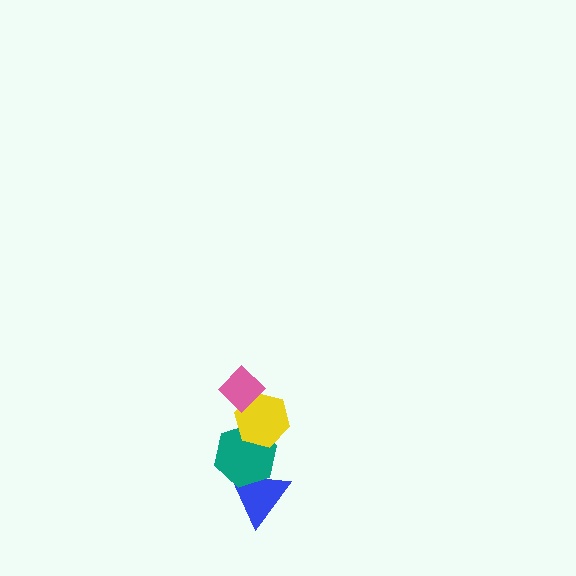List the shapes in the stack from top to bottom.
From top to bottom: the pink diamond, the yellow hexagon, the teal hexagon, the blue triangle.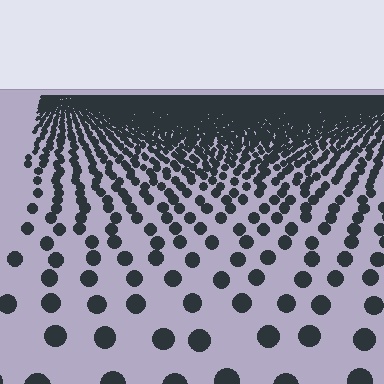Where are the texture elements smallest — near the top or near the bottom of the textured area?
Near the top.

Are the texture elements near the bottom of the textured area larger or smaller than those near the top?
Larger. Near the bottom, elements are closer to the viewer and appear at a bigger on-screen size.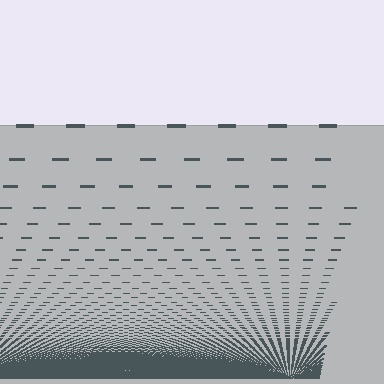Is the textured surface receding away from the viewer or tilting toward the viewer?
The surface appears to tilt toward the viewer. Texture elements get larger and sparser toward the top.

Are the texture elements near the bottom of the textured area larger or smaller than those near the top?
Smaller. The gradient is inverted — elements near the bottom are smaller and denser.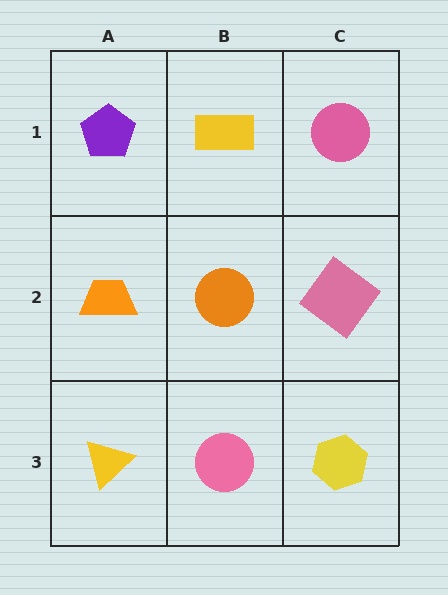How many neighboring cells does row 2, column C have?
3.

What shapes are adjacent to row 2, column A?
A purple pentagon (row 1, column A), a yellow triangle (row 3, column A), an orange circle (row 2, column B).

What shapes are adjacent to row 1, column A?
An orange trapezoid (row 2, column A), a yellow rectangle (row 1, column B).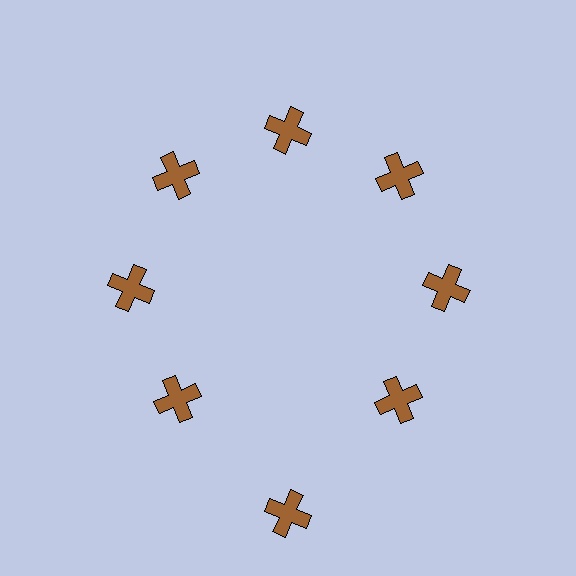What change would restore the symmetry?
The symmetry would be restored by moving it inward, back onto the ring so that all 8 crosses sit at equal angles and equal distance from the center.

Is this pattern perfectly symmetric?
No. The 8 brown crosses are arranged in a ring, but one element near the 6 o'clock position is pushed outward from the center, breaking the 8-fold rotational symmetry.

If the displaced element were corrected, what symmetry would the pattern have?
It would have 8-fold rotational symmetry — the pattern would map onto itself every 45 degrees.